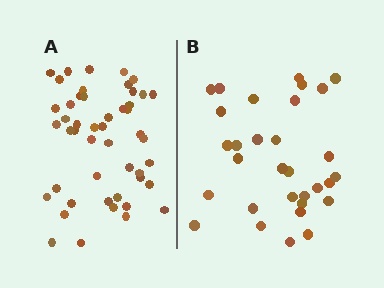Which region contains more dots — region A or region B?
Region A (the left region) has more dots.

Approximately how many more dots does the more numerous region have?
Region A has approximately 15 more dots than region B.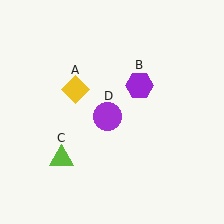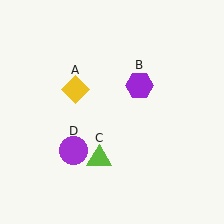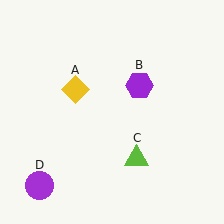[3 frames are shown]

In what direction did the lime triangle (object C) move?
The lime triangle (object C) moved right.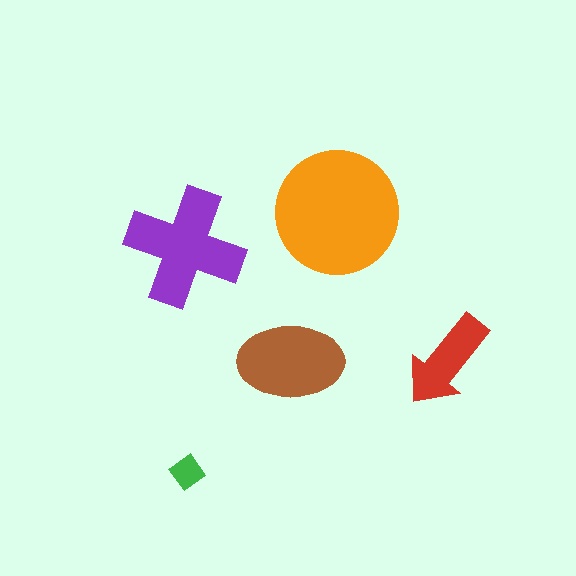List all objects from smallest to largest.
The green diamond, the red arrow, the brown ellipse, the purple cross, the orange circle.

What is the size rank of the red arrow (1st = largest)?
4th.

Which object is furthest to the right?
The red arrow is rightmost.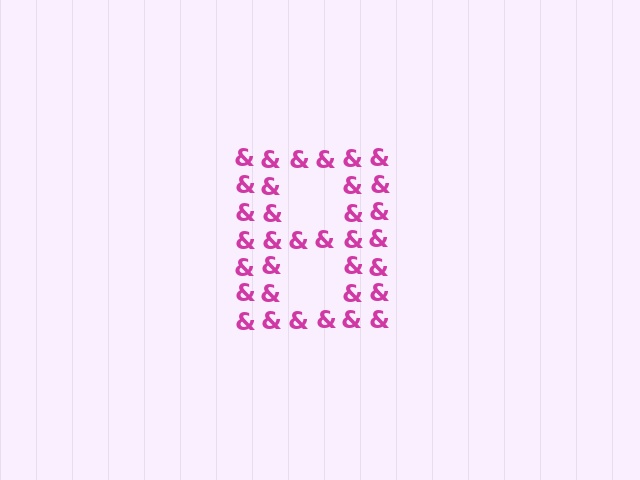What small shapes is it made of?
It is made of small ampersands.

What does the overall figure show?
The overall figure shows the letter B.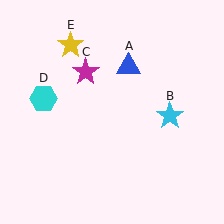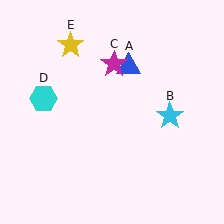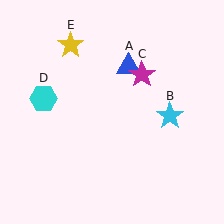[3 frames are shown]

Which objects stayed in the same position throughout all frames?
Blue triangle (object A) and cyan star (object B) and cyan hexagon (object D) and yellow star (object E) remained stationary.